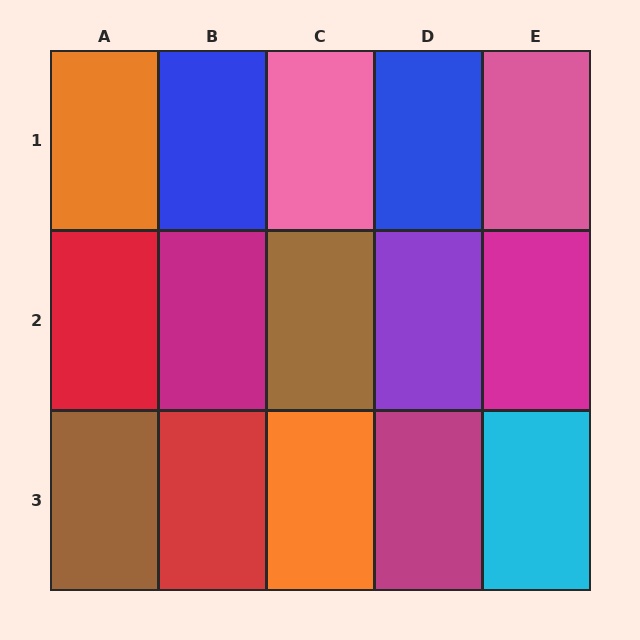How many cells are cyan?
1 cell is cyan.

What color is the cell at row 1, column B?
Blue.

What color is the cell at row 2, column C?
Brown.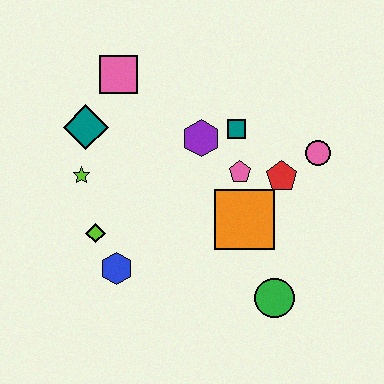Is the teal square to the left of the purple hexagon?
No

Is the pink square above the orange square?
Yes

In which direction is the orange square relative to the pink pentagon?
The orange square is below the pink pentagon.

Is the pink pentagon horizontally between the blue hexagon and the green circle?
Yes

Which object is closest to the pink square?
The teal diamond is closest to the pink square.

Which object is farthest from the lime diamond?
The pink circle is farthest from the lime diamond.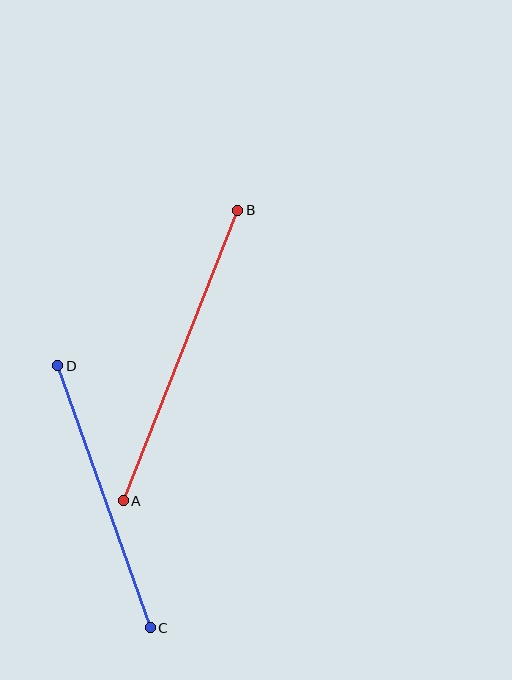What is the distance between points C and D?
The distance is approximately 278 pixels.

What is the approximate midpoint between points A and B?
The midpoint is at approximately (180, 356) pixels.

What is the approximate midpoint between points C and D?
The midpoint is at approximately (104, 497) pixels.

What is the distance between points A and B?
The distance is approximately 312 pixels.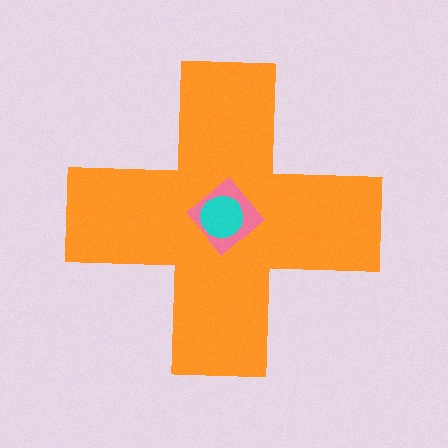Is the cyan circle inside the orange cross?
Yes.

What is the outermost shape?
The orange cross.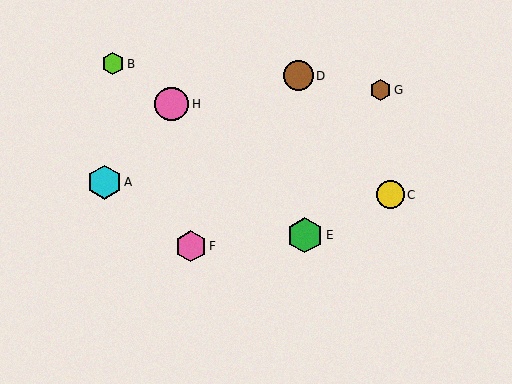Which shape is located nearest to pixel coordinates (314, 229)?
The green hexagon (labeled E) at (305, 235) is nearest to that location.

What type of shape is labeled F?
Shape F is a pink hexagon.